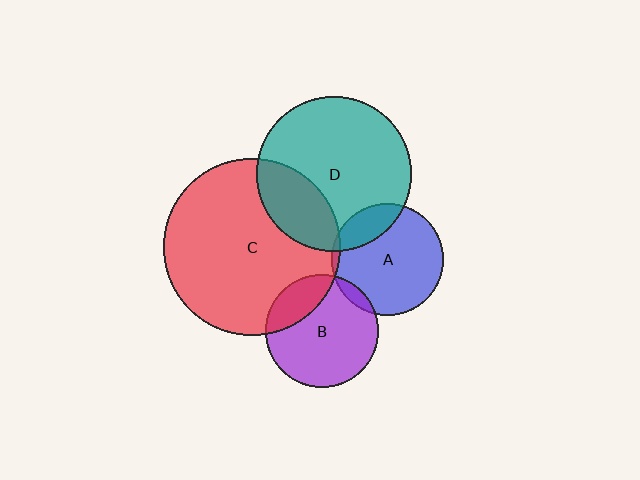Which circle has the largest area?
Circle C (red).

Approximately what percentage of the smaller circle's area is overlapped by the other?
Approximately 20%.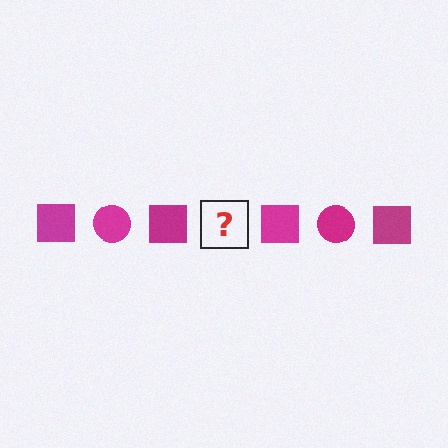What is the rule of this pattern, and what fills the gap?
The rule is that the pattern cycles through square, circle shapes in magenta. The gap should be filled with a magenta circle.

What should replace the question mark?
The question mark should be replaced with a magenta circle.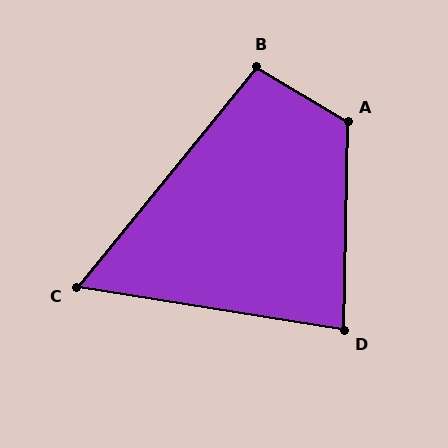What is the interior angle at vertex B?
Approximately 98 degrees (obtuse).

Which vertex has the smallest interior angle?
C, at approximately 60 degrees.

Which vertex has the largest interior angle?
A, at approximately 120 degrees.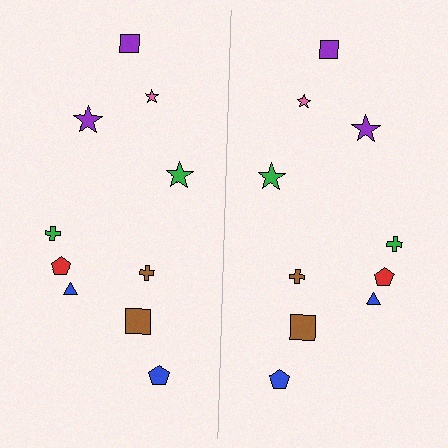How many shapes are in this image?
There are 20 shapes in this image.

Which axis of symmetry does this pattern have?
The pattern has a vertical axis of symmetry running through the center of the image.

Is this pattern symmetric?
Yes, this pattern has bilateral (reflection) symmetry.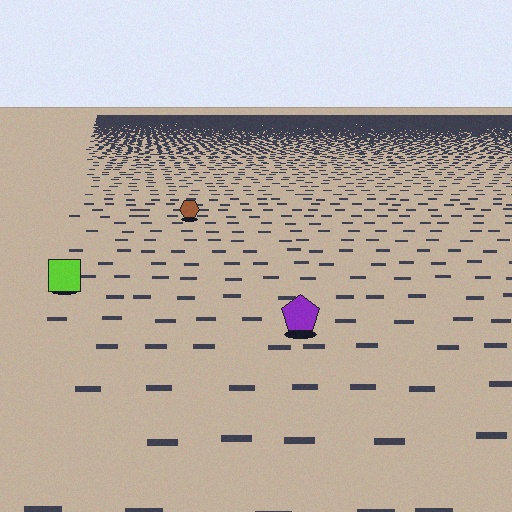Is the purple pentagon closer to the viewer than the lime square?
Yes. The purple pentagon is closer — you can tell from the texture gradient: the ground texture is coarser near it.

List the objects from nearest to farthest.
From nearest to farthest: the purple pentagon, the lime square, the brown hexagon.